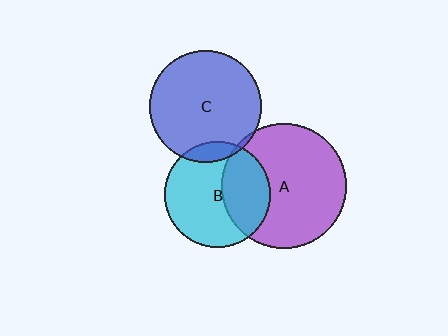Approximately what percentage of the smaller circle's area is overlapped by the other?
Approximately 10%.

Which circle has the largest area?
Circle A (purple).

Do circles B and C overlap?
Yes.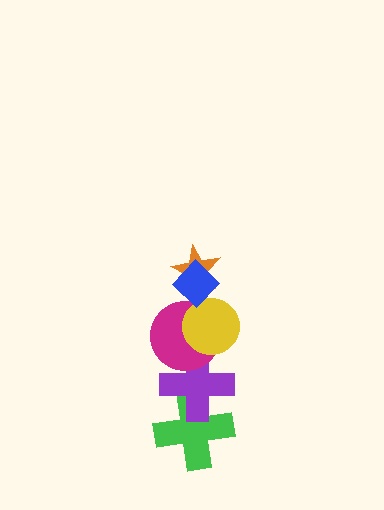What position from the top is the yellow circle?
The yellow circle is 3rd from the top.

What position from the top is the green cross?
The green cross is 6th from the top.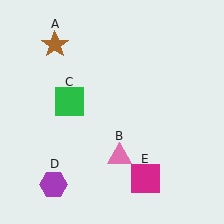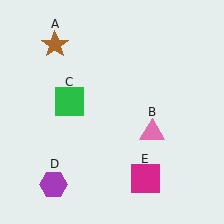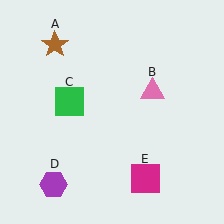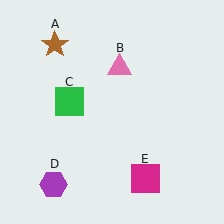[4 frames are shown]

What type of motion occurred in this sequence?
The pink triangle (object B) rotated counterclockwise around the center of the scene.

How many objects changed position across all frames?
1 object changed position: pink triangle (object B).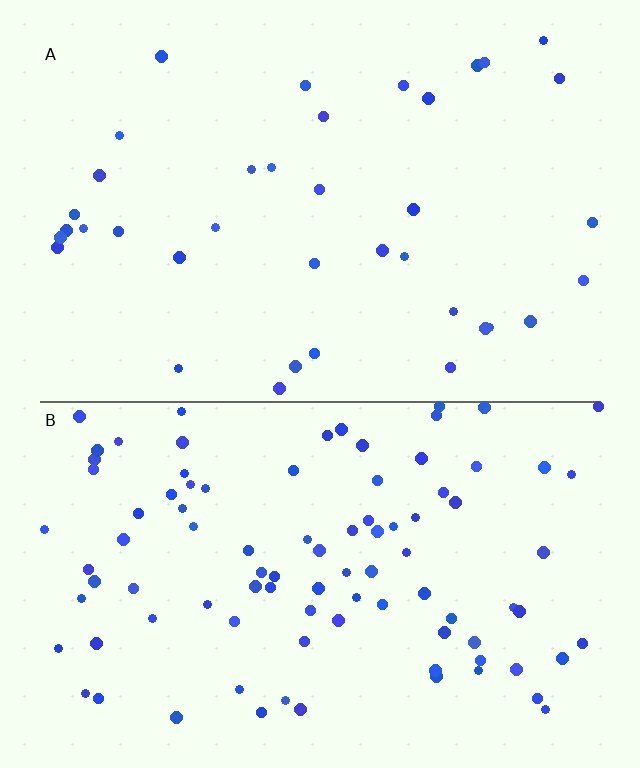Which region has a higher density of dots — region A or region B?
B (the bottom).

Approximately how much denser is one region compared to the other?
Approximately 2.5× — region B over region A.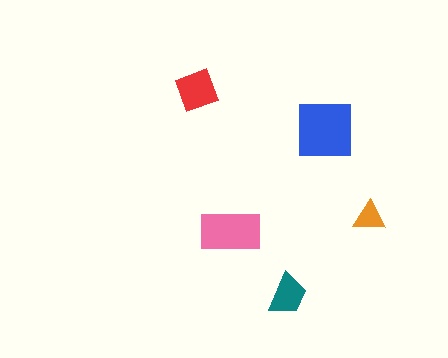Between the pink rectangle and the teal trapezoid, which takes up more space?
The pink rectangle.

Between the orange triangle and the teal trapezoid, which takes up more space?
The teal trapezoid.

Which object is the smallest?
The orange triangle.